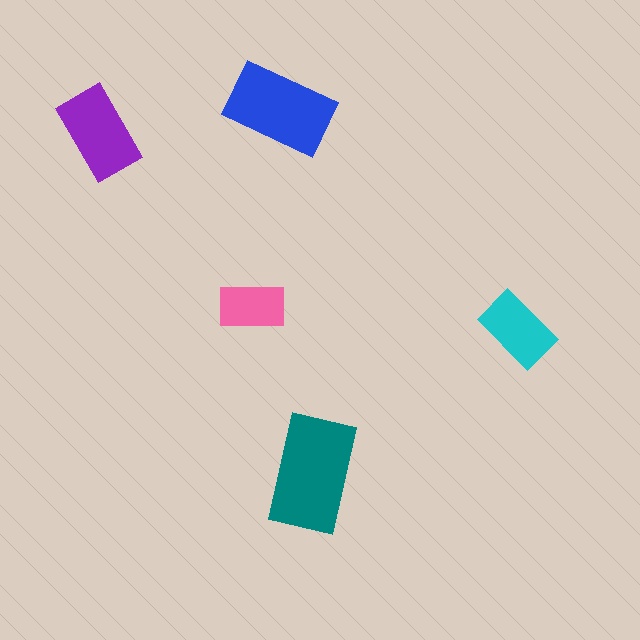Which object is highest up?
The blue rectangle is topmost.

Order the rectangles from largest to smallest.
the teal one, the blue one, the purple one, the cyan one, the pink one.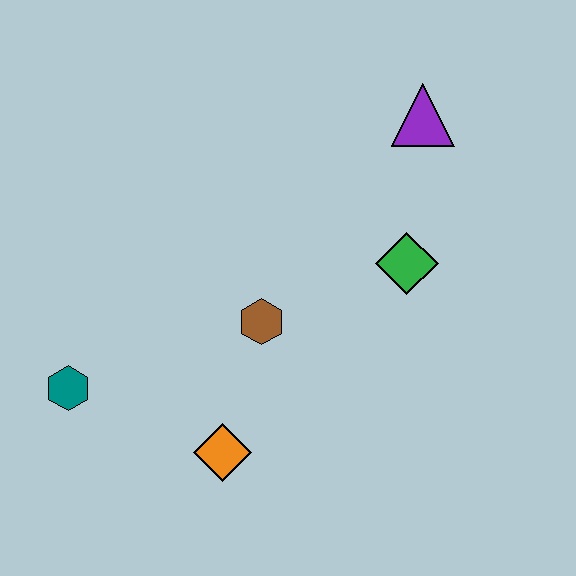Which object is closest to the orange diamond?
The brown hexagon is closest to the orange diamond.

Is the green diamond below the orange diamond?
No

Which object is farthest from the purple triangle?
The teal hexagon is farthest from the purple triangle.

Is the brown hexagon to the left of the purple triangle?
Yes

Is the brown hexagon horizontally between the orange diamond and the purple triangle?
Yes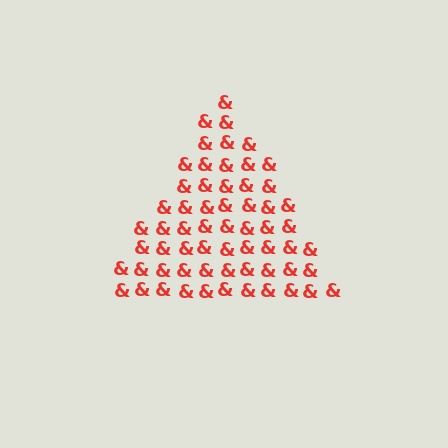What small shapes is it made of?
It is made of small ampersands.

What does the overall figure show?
The overall figure shows a triangle.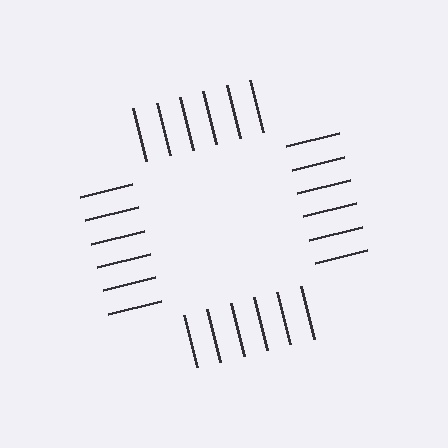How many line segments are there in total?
24 — 6 along each of the 4 edges.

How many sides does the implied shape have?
4 sides — the line-ends trace a square.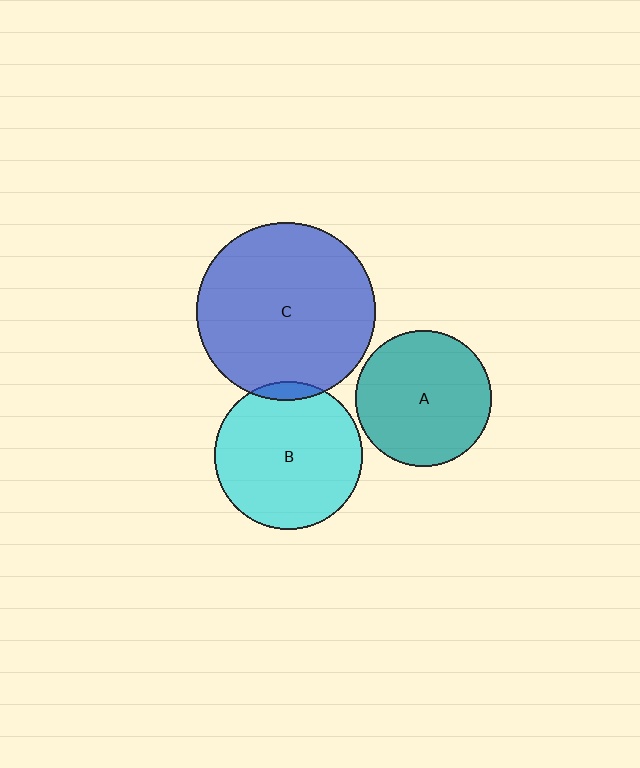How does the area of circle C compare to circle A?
Approximately 1.7 times.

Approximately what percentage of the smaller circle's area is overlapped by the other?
Approximately 5%.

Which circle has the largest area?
Circle C (blue).